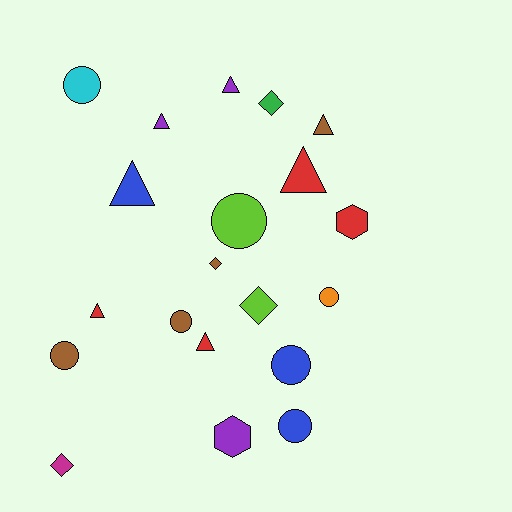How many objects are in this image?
There are 20 objects.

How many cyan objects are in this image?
There is 1 cyan object.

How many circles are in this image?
There are 7 circles.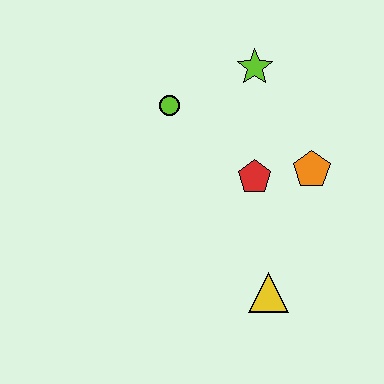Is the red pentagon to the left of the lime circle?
No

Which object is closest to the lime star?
The lime circle is closest to the lime star.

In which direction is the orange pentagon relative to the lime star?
The orange pentagon is below the lime star.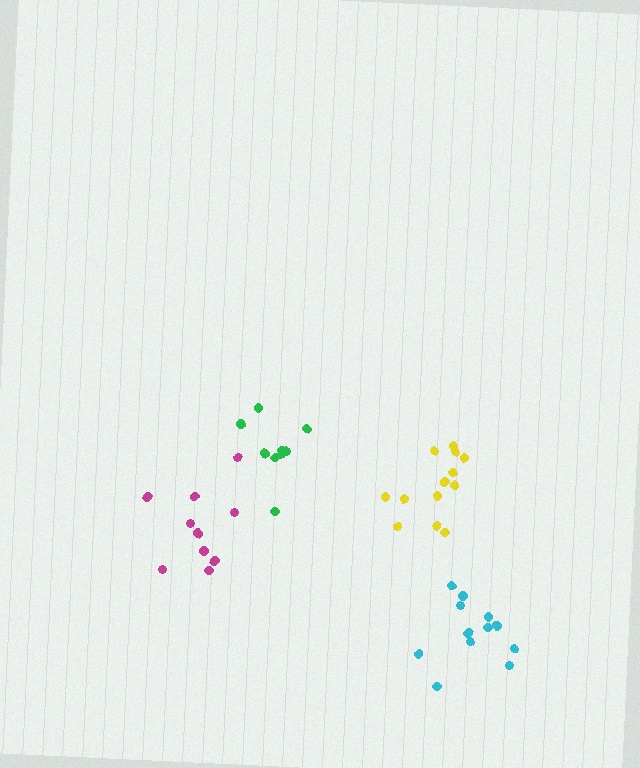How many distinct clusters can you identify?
There are 4 distinct clusters.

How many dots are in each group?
Group 1: 13 dots, Group 2: 10 dots, Group 3: 12 dots, Group 4: 9 dots (44 total).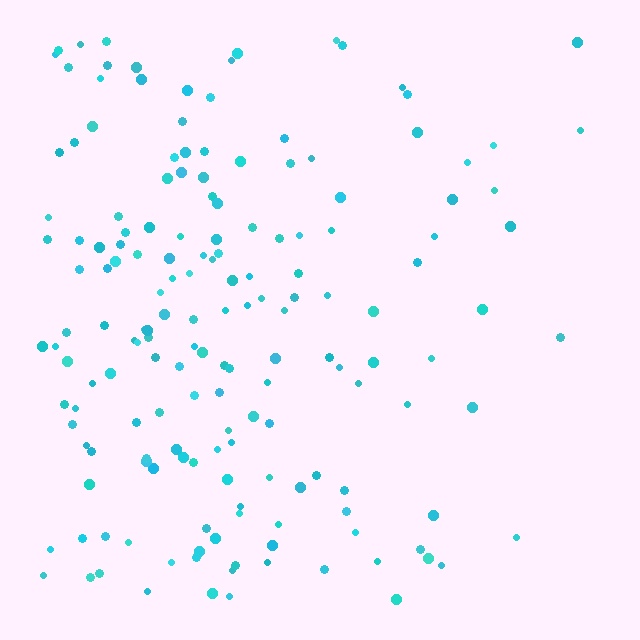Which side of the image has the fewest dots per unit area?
The right.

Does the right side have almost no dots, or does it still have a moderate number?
Still a moderate number, just noticeably fewer than the left.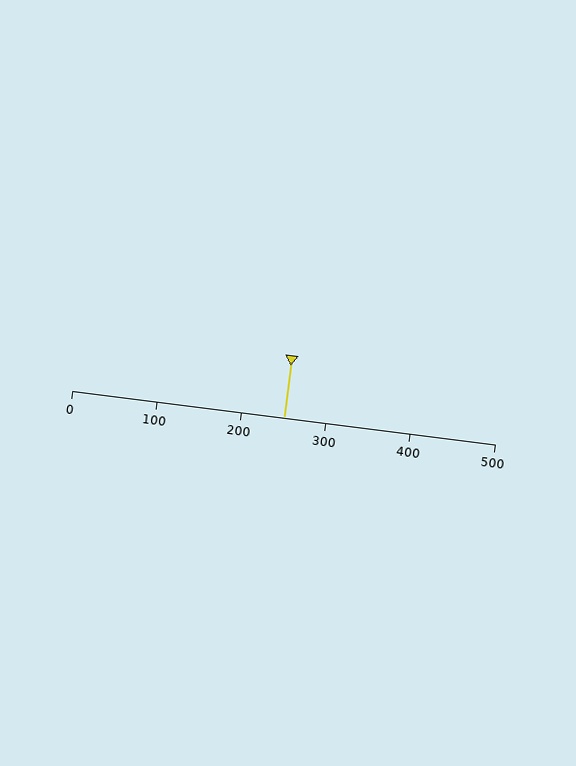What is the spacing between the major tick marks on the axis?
The major ticks are spaced 100 apart.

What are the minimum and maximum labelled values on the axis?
The axis runs from 0 to 500.